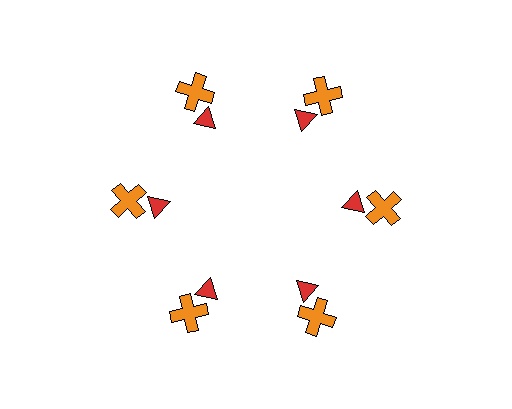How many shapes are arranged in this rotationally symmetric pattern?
There are 12 shapes, arranged in 6 groups of 2.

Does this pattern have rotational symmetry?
Yes, this pattern has 6-fold rotational symmetry. It looks the same after rotating 60 degrees around the center.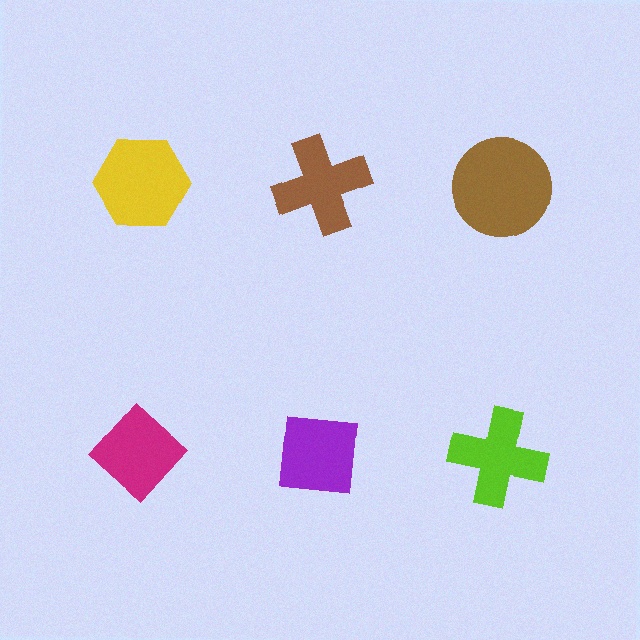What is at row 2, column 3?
A lime cross.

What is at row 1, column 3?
A brown circle.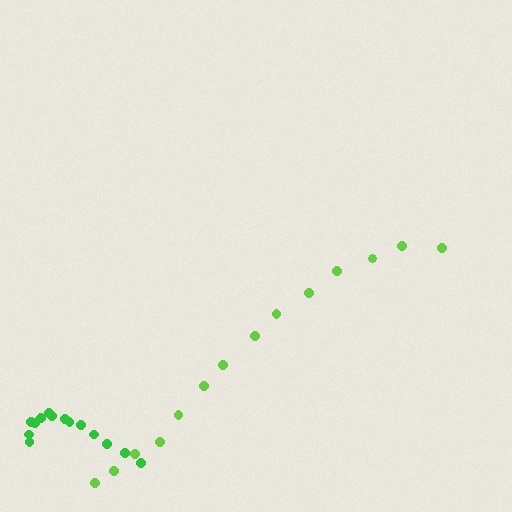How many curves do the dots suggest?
There are 2 distinct paths.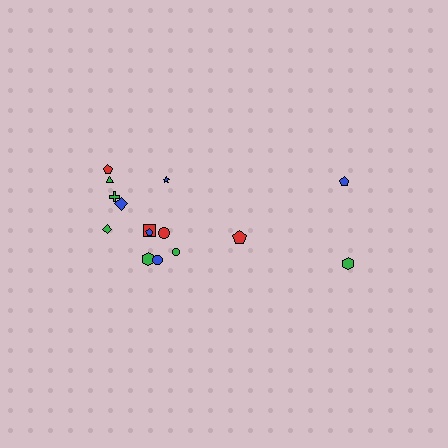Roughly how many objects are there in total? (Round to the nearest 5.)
Roughly 15 objects in total.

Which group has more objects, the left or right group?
The left group.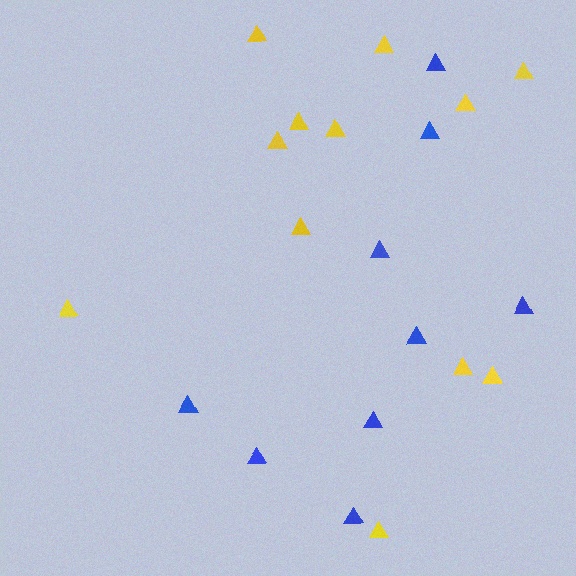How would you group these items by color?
There are 2 groups: one group of yellow triangles (12) and one group of blue triangles (9).